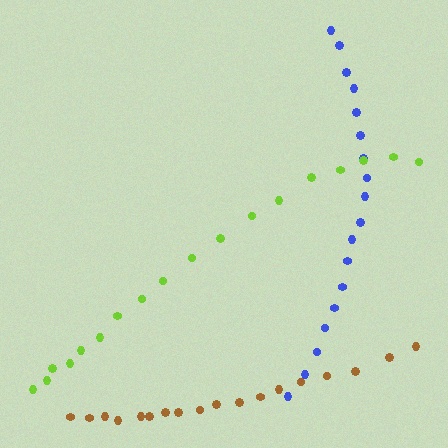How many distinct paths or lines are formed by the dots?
There are 3 distinct paths.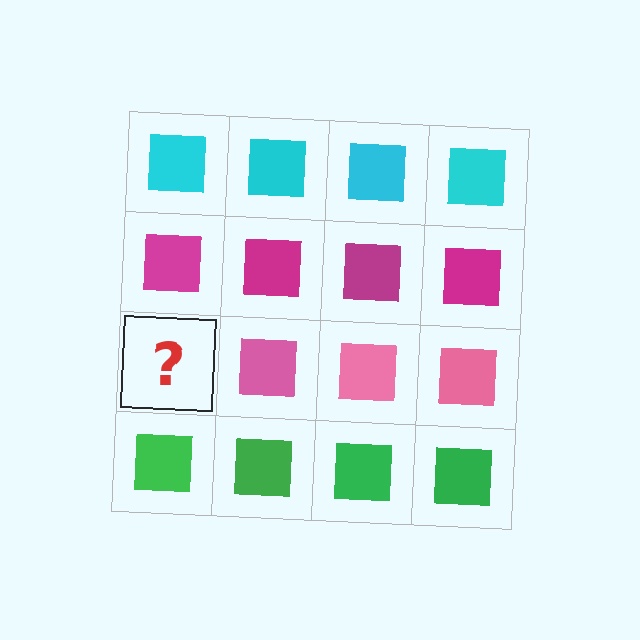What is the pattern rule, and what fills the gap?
The rule is that each row has a consistent color. The gap should be filled with a pink square.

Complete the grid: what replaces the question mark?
The question mark should be replaced with a pink square.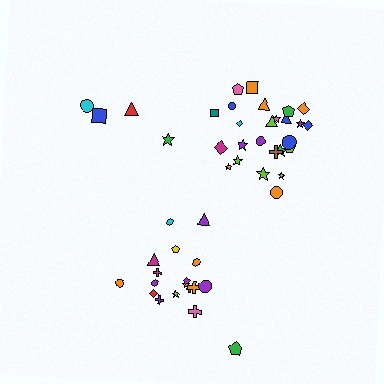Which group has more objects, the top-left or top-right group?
The top-right group.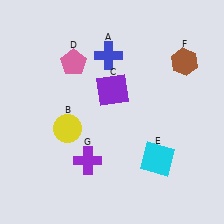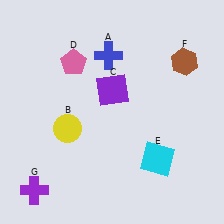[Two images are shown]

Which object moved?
The purple cross (G) moved left.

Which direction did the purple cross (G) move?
The purple cross (G) moved left.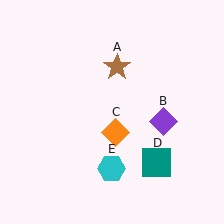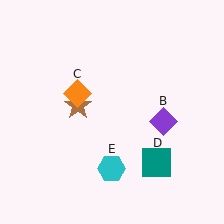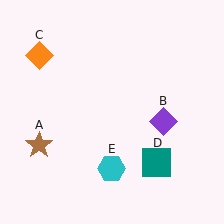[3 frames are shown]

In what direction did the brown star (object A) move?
The brown star (object A) moved down and to the left.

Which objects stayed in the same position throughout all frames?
Purple diamond (object B) and teal square (object D) and cyan hexagon (object E) remained stationary.